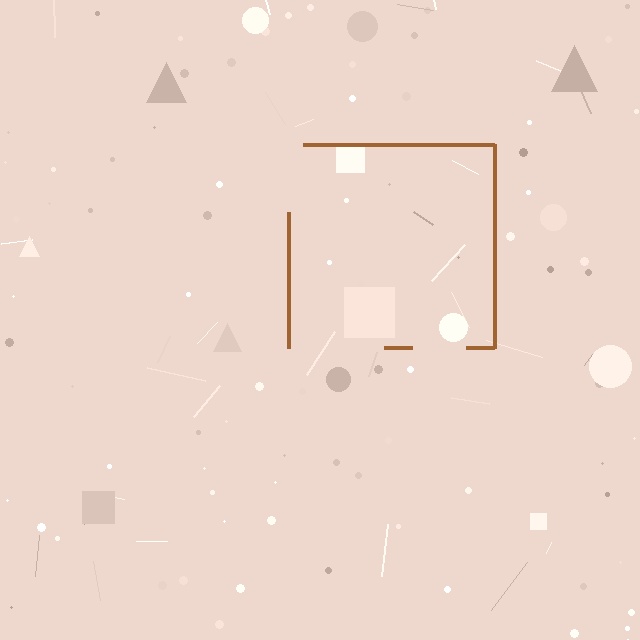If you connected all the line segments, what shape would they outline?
They would outline a square.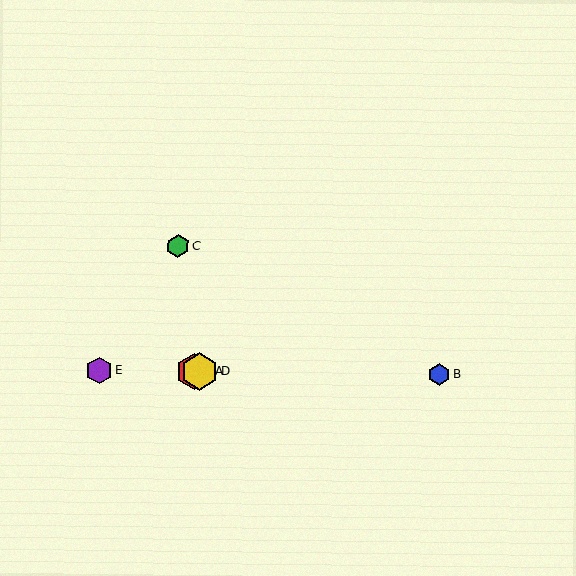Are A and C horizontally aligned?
No, A is at y≈371 and C is at y≈246.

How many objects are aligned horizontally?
4 objects (A, B, D, E) are aligned horizontally.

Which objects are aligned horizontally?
Objects A, B, D, E are aligned horizontally.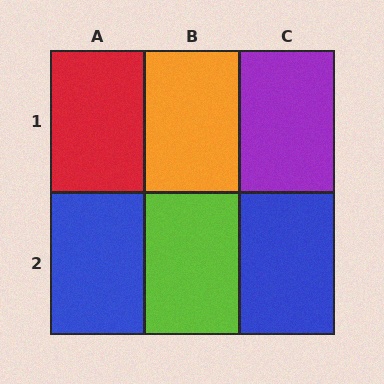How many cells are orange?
1 cell is orange.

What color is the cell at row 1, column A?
Red.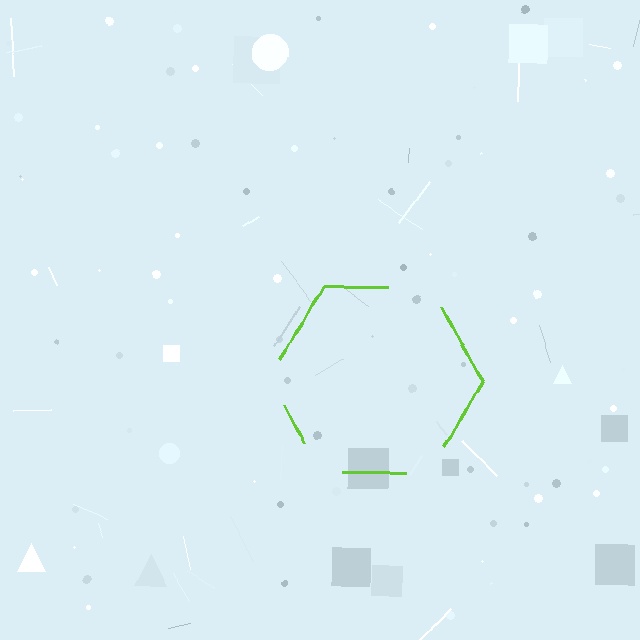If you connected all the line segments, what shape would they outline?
They would outline a hexagon.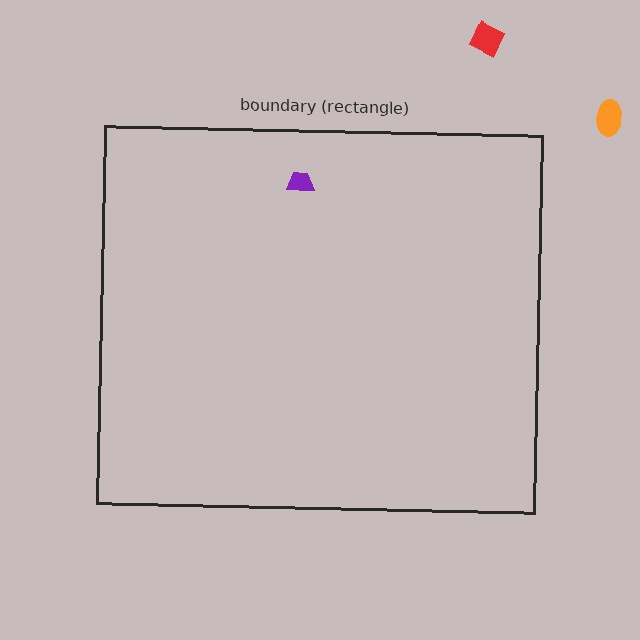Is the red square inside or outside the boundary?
Outside.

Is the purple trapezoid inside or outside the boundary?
Inside.